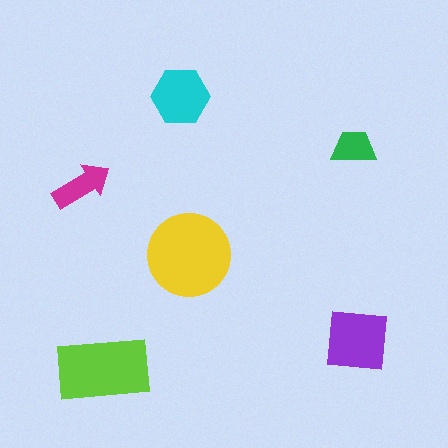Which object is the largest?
The yellow circle.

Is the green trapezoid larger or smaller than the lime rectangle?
Smaller.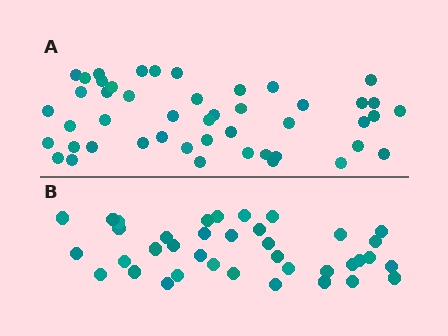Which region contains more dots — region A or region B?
Region A (the top region) has more dots.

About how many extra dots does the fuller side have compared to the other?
Region A has roughly 8 or so more dots than region B.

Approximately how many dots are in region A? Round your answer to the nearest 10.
About 50 dots. (The exact count is 47, which rounds to 50.)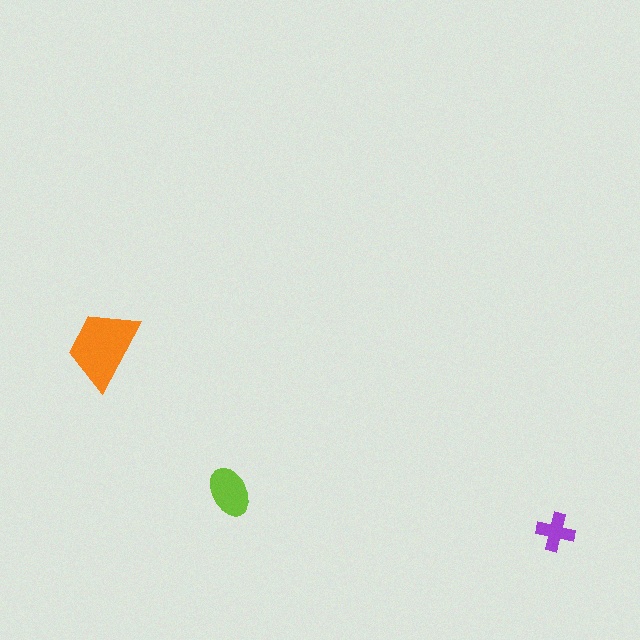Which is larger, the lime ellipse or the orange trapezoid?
The orange trapezoid.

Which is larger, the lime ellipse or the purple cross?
The lime ellipse.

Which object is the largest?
The orange trapezoid.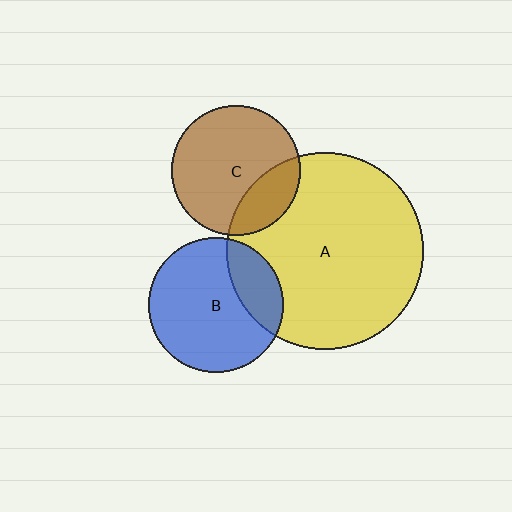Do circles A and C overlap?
Yes.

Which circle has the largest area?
Circle A (yellow).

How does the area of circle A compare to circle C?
Approximately 2.3 times.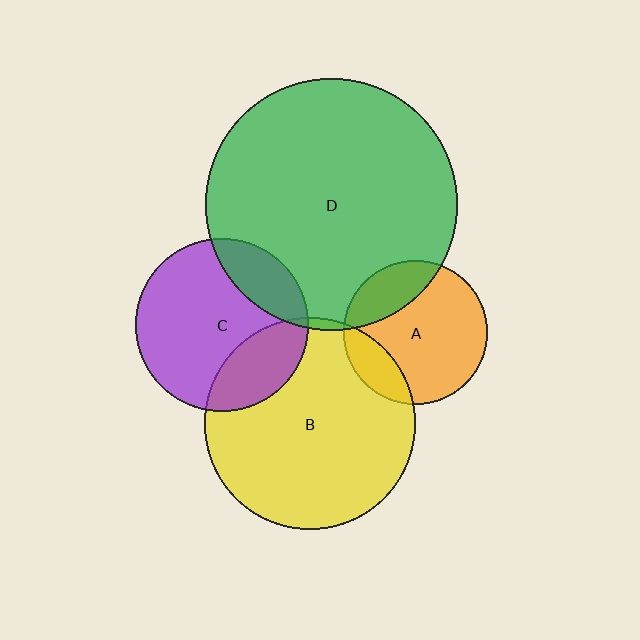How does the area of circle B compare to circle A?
Approximately 2.2 times.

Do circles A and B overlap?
Yes.